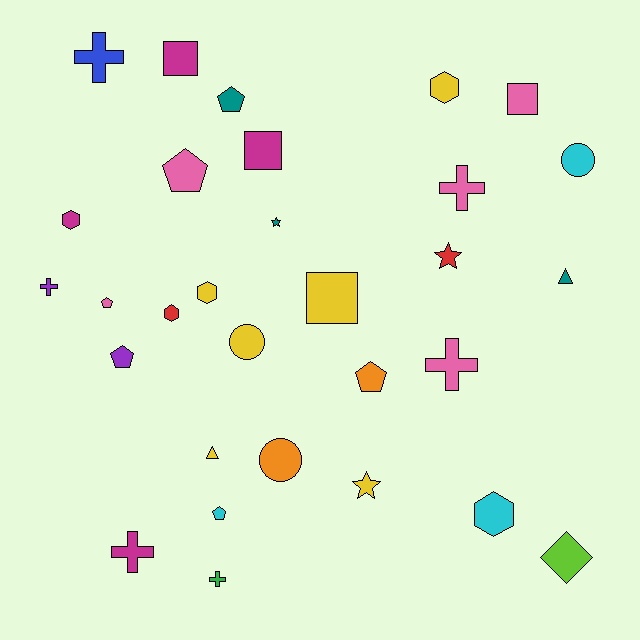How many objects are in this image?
There are 30 objects.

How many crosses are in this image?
There are 6 crosses.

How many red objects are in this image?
There are 2 red objects.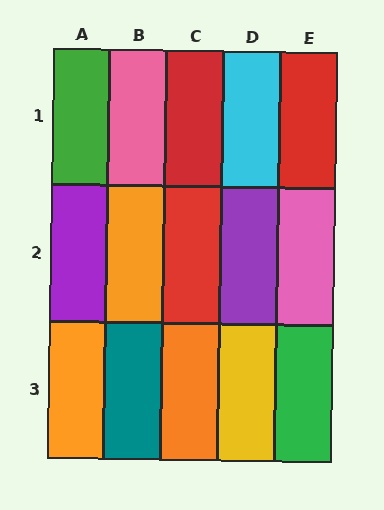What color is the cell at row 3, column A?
Orange.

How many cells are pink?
2 cells are pink.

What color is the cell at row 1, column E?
Red.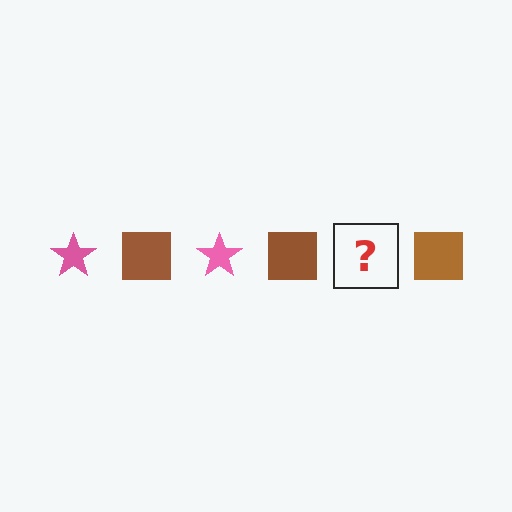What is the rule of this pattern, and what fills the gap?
The rule is that the pattern alternates between pink star and brown square. The gap should be filled with a pink star.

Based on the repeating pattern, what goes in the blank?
The blank should be a pink star.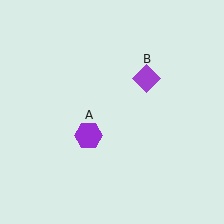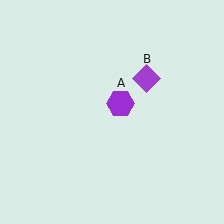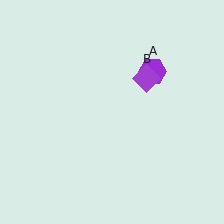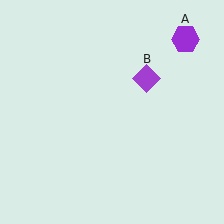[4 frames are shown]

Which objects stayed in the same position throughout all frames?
Purple diamond (object B) remained stationary.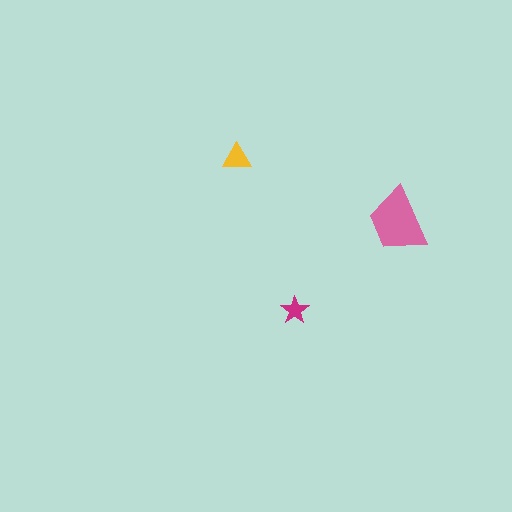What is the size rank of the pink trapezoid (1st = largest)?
1st.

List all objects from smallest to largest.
The magenta star, the yellow triangle, the pink trapezoid.